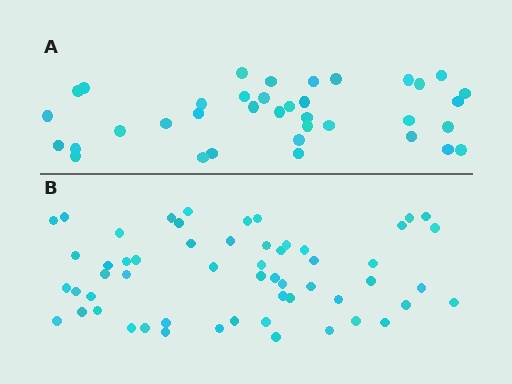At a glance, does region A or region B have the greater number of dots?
Region B (the bottom region) has more dots.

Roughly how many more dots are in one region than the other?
Region B has approximately 20 more dots than region A.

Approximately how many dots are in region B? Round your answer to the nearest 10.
About 60 dots. (The exact count is 56, which rounds to 60.)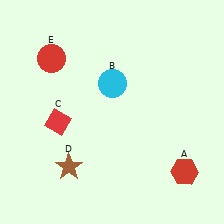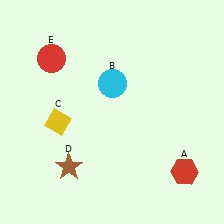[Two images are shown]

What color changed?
The diamond (C) changed from red in Image 1 to yellow in Image 2.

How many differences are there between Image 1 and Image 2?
There is 1 difference between the two images.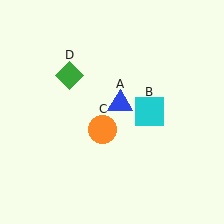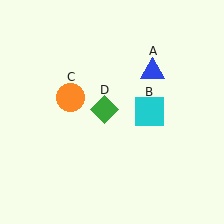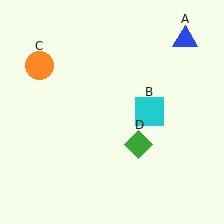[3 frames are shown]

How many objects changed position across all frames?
3 objects changed position: blue triangle (object A), orange circle (object C), green diamond (object D).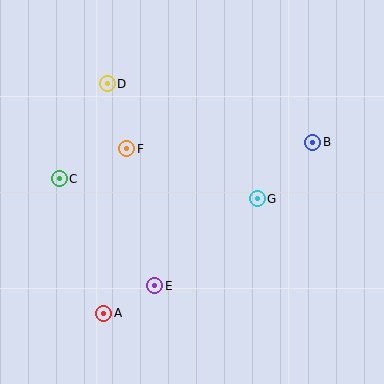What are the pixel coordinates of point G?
Point G is at (257, 199).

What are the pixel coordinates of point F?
Point F is at (127, 149).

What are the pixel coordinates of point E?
Point E is at (155, 286).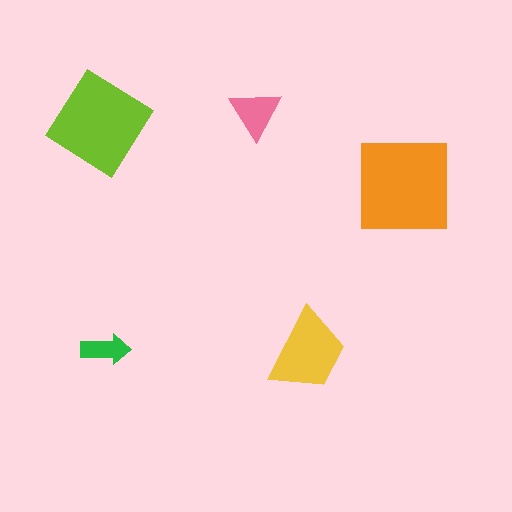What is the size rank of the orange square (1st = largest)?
1st.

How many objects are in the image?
There are 5 objects in the image.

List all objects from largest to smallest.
The orange square, the lime diamond, the yellow trapezoid, the pink triangle, the green arrow.